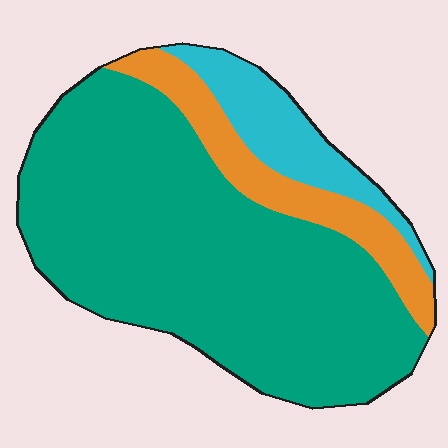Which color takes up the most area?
Teal, at roughly 75%.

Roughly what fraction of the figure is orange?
Orange takes up about one sixth (1/6) of the figure.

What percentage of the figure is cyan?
Cyan takes up about one eighth (1/8) of the figure.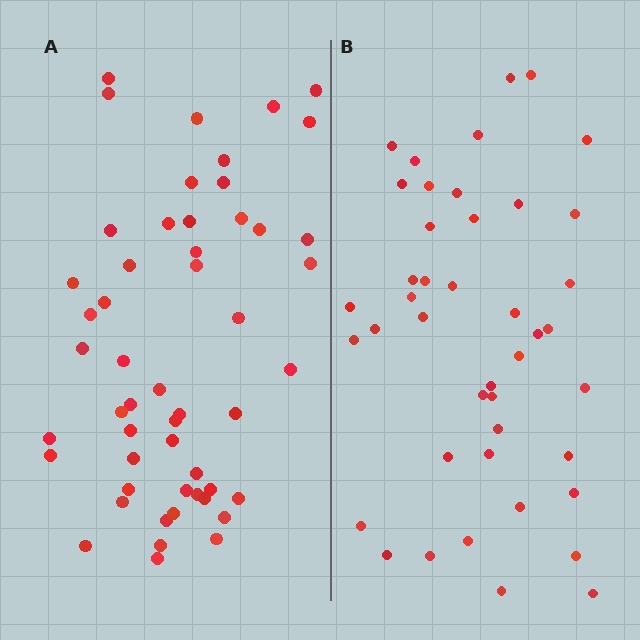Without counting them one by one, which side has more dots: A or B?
Region A (the left region) has more dots.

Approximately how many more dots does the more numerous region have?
Region A has roughly 8 or so more dots than region B.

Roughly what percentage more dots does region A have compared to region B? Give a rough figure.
About 20% more.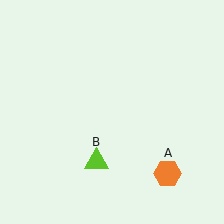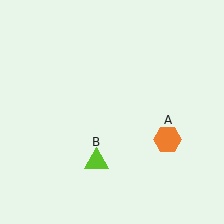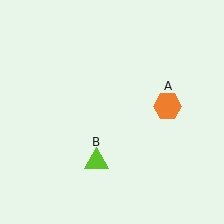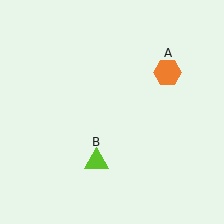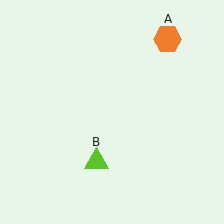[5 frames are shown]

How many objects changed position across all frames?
1 object changed position: orange hexagon (object A).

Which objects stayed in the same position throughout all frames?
Lime triangle (object B) remained stationary.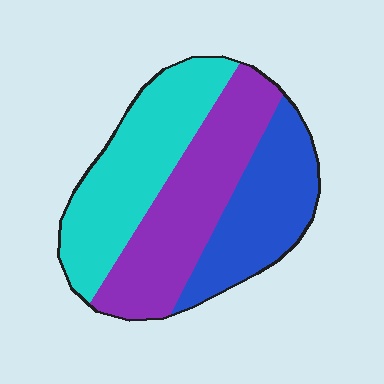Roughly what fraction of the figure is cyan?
Cyan takes up about three eighths (3/8) of the figure.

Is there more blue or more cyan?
Cyan.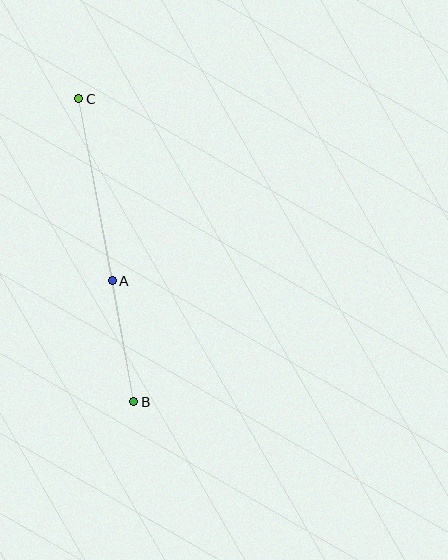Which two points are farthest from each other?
Points B and C are farthest from each other.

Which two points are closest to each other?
Points A and B are closest to each other.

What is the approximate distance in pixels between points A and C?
The distance between A and C is approximately 185 pixels.